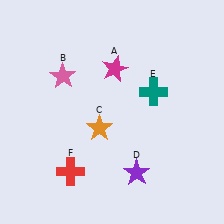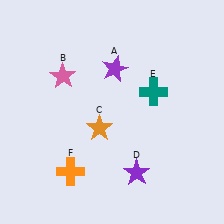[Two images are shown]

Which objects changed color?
A changed from magenta to purple. F changed from red to orange.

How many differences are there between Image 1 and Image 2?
There are 2 differences between the two images.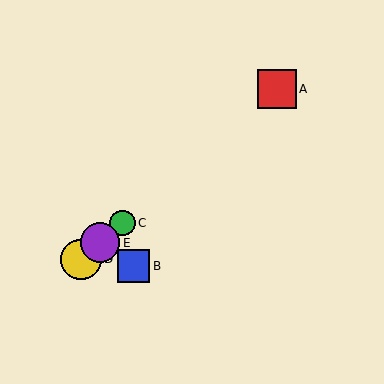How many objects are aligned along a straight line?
4 objects (A, C, D, E) are aligned along a straight line.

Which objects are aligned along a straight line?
Objects A, C, D, E are aligned along a straight line.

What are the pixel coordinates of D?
Object D is at (81, 259).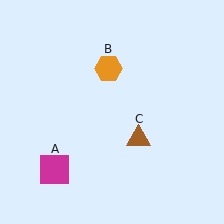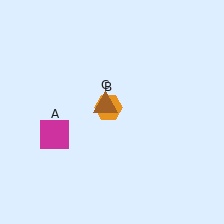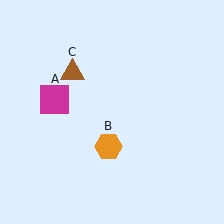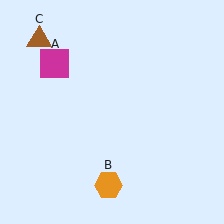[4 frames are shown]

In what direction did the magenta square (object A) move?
The magenta square (object A) moved up.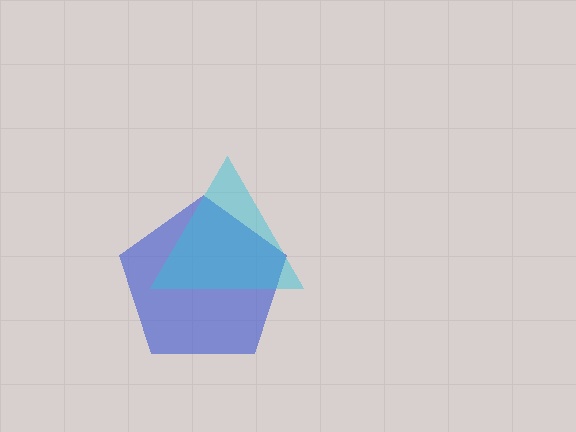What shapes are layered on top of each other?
The layered shapes are: a blue pentagon, a cyan triangle.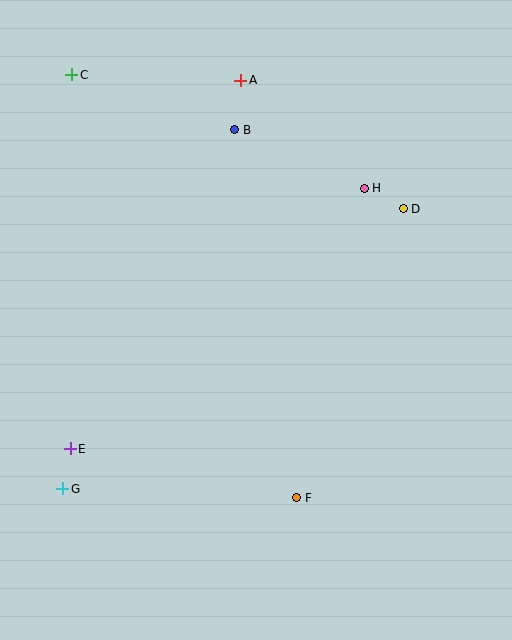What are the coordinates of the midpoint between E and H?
The midpoint between E and H is at (217, 319).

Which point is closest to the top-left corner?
Point C is closest to the top-left corner.